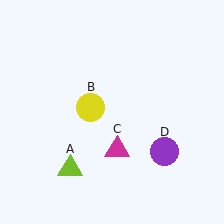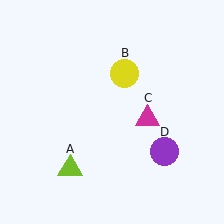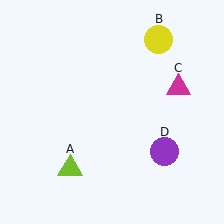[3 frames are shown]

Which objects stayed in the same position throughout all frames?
Lime triangle (object A) and purple circle (object D) remained stationary.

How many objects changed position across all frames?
2 objects changed position: yellow circle (object B), magenta triangle (object C).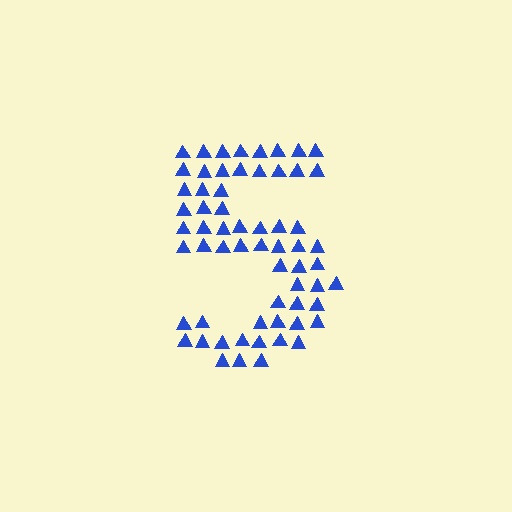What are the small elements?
The small elements are triangles.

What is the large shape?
The large shape is the digit 5.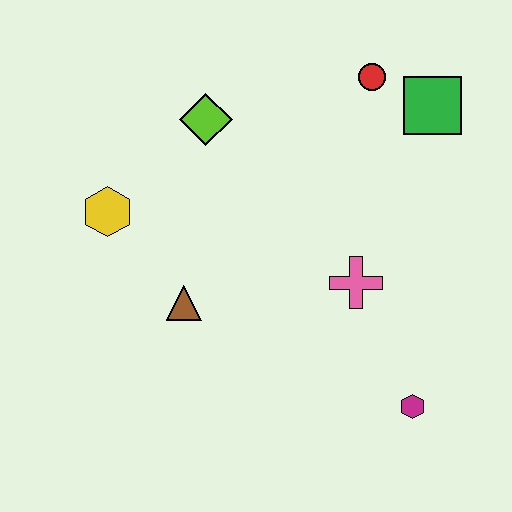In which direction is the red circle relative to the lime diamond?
The red circle is to the right of the lime diamond.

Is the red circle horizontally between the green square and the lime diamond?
Yes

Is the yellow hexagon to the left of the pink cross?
Yes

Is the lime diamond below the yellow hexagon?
No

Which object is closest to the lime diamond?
The yellow hexagon is closest to the lime diamond.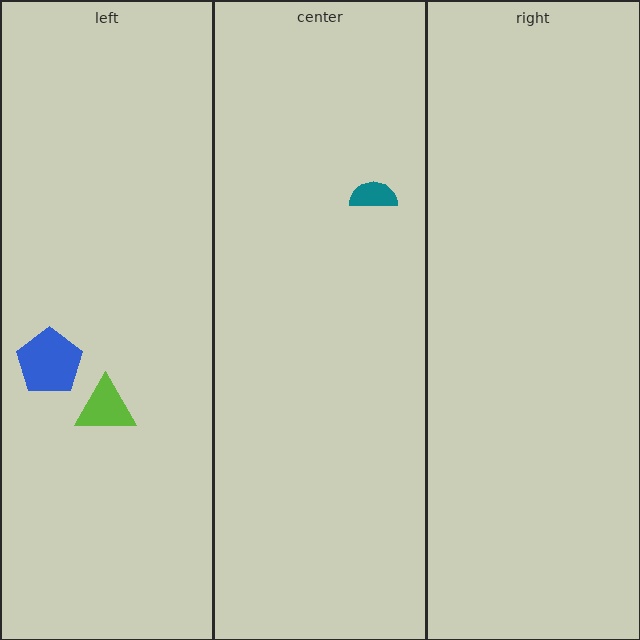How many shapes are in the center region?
1.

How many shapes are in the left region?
2.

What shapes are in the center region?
The teal semicircle.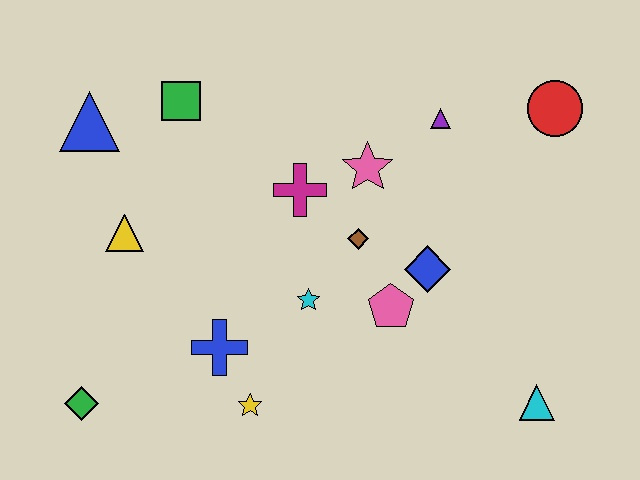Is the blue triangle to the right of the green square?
No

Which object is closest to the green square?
The blue triangle is closest to the green square.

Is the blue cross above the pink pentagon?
No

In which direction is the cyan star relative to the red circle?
The cyan star is to the left of the red circle.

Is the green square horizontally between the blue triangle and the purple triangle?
Yes